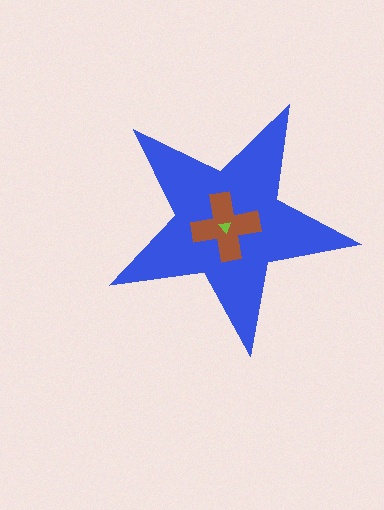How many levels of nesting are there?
3.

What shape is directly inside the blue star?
The brown cross.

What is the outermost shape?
The blue star.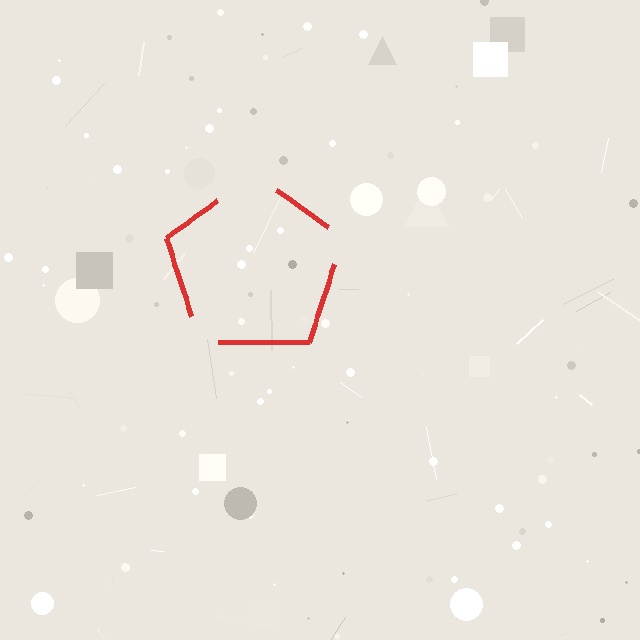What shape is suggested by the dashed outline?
The dashed outline suggests a pentagon.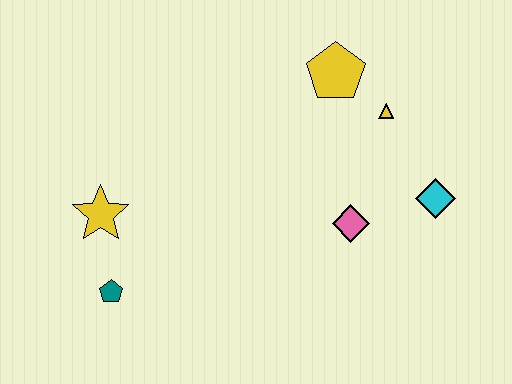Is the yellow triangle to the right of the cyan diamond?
No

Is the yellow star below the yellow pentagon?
Yes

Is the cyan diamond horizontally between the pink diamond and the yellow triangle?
No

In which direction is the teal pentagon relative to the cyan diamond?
The teal pentagon is to the left of the cyan diamond.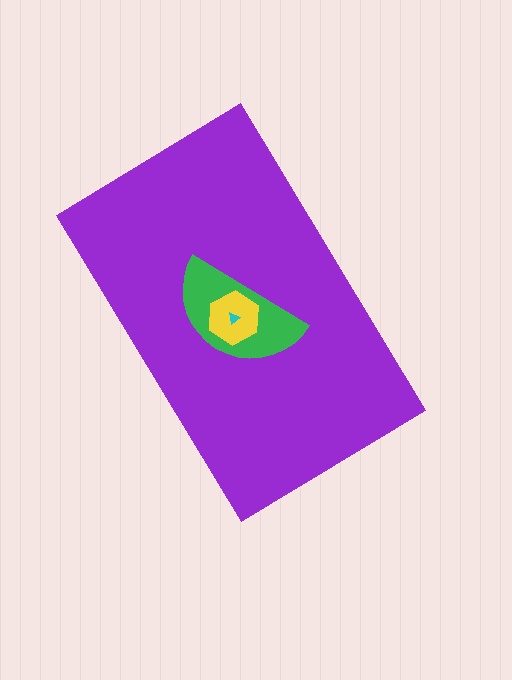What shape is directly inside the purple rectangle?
The green semicircle.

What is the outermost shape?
The purple rectangle.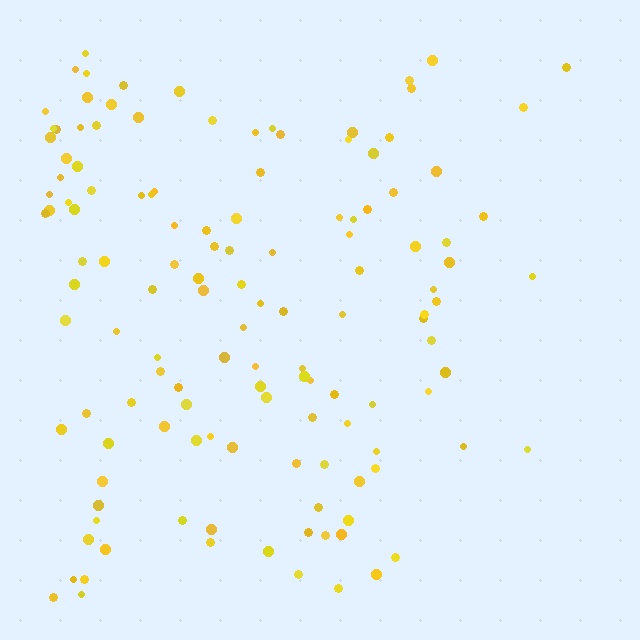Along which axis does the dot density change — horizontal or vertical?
Horizontal.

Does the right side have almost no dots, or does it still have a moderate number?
Still a moderate number, just noticeably fewer than the left.